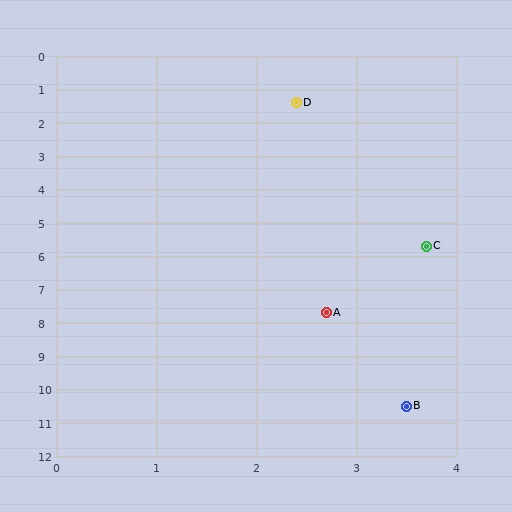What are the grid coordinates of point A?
Point A is at approximately (2.7, 7.7).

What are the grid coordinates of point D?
Point D is at approximately (2.4, 1.4).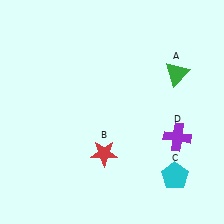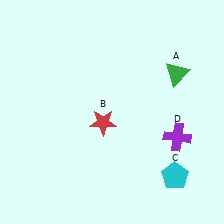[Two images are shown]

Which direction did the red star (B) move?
The red star (B) moved up.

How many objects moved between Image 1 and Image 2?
1 object moved between the two images.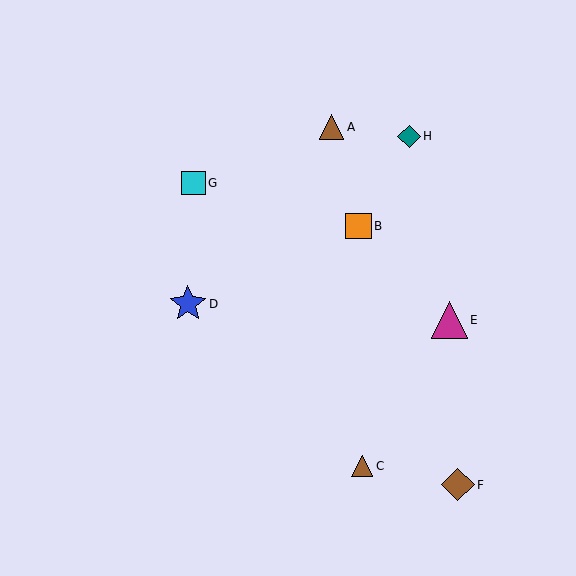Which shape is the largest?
The blue star (labeled D) is the largest.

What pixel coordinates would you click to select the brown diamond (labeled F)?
Click at (458, 485) to select the brown diamond F.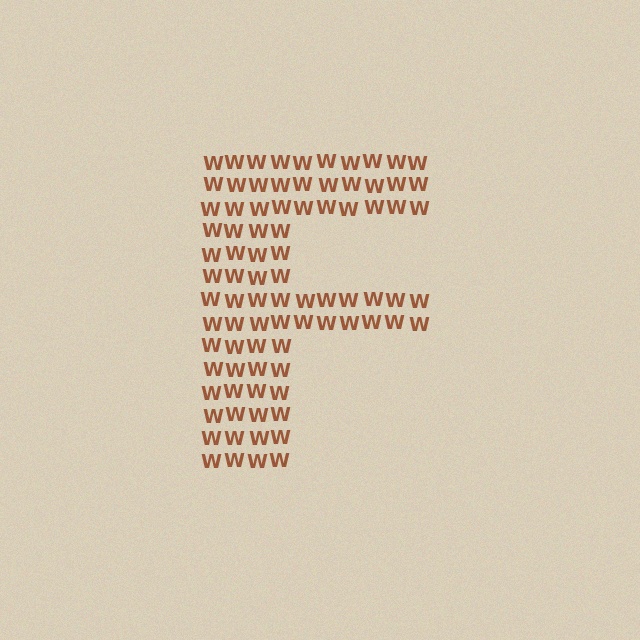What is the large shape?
The large shape is the letter F.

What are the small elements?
The small elements are letter W's.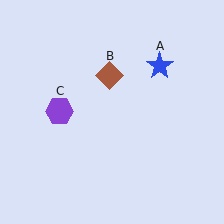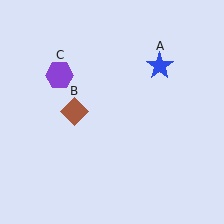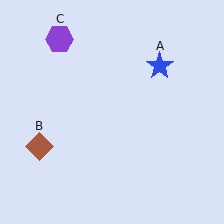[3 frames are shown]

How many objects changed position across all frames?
2 objects changed position: brown diamond (object B), purple hexagon (object C).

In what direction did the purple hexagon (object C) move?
The purple hexagon (object C) moved up.